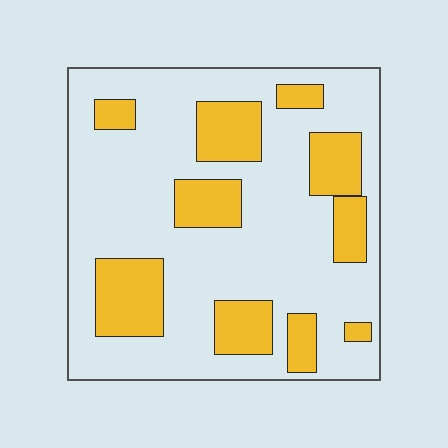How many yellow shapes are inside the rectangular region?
10.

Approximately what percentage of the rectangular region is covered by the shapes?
Approximately 25%.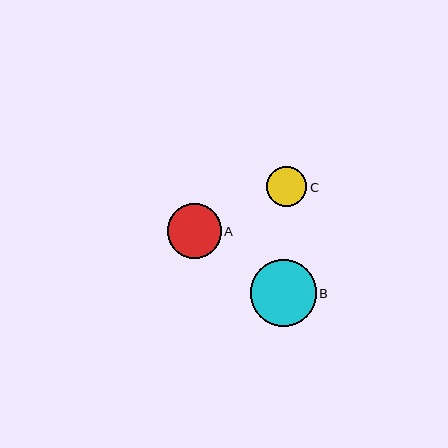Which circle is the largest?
Circle B is the largest with a size of approximately 66 pixels.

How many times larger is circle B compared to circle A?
Circle B is approximately 1.2 times the size of circle A.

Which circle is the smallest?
Circle C is the smallest with a size of approximately 40 pixels.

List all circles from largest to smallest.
From largest to smallest: B, A, C.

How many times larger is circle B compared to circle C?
Circle B is approximately 1.7 times the size of circle C.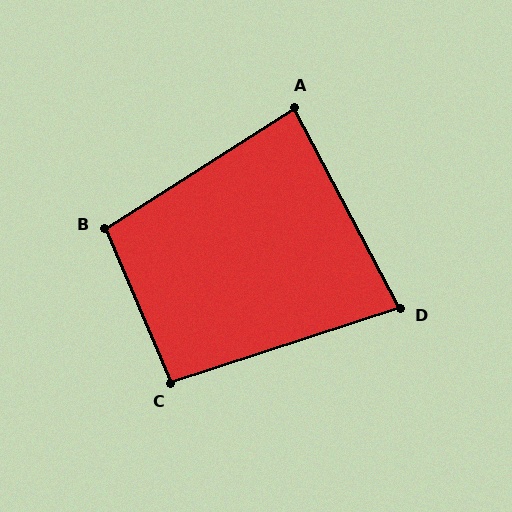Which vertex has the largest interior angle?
B, at approximately 100 degrees.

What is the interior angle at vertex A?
Approximately 85 degrees (approximately right).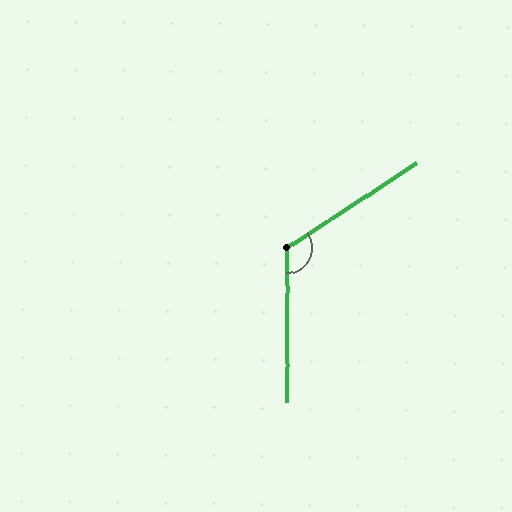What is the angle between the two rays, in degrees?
Approximately 123 degrees.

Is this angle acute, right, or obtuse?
It is obtuse.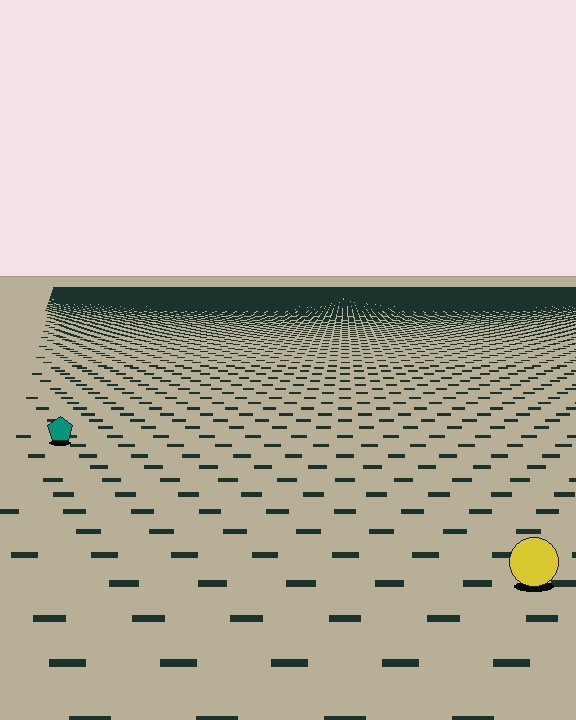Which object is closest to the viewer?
The yellow circle is closest. The texture marks near it are larger and more spread out.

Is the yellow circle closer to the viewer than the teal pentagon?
Yes. The yellow circle is closer — you can tell from the texture gradient: the ground texture is coarser near it.